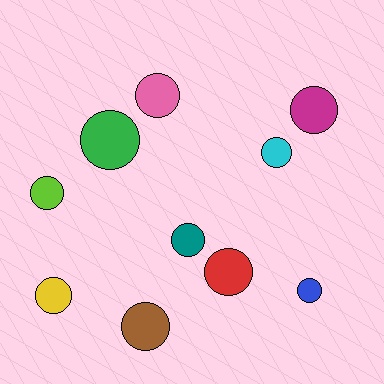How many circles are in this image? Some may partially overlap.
There are 10 circles.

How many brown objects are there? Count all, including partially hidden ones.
There is 1 brown object.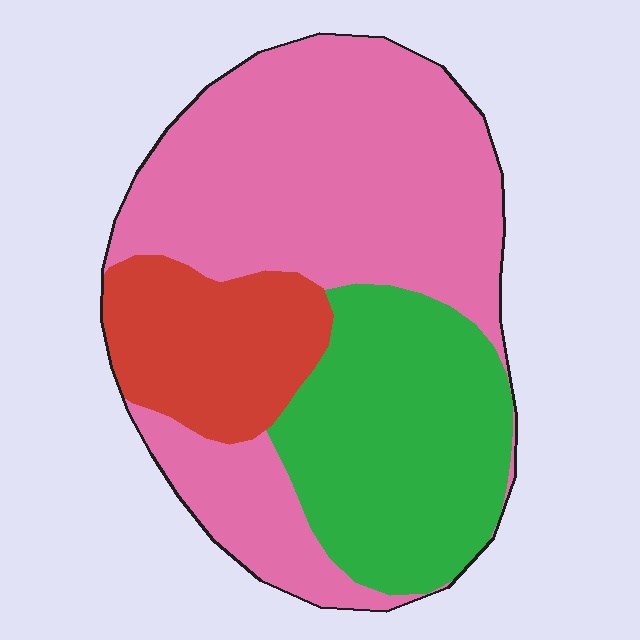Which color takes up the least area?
Red, at roughly 15%.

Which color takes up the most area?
Pink, at roughly 55%.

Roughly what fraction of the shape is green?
Green takes up about one third (1/3) of the shape.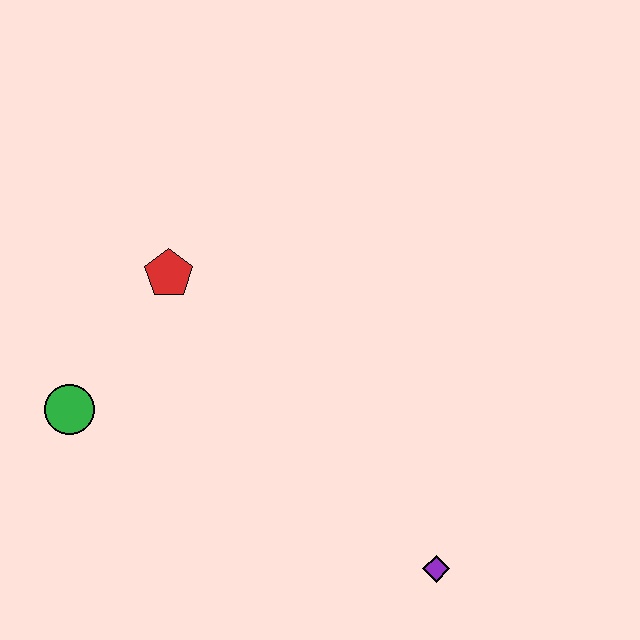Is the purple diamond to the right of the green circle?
Yes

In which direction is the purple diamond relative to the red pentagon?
The purple diamond is below the red pentagon.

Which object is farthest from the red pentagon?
The purple diamond is farthest from the red pentagon.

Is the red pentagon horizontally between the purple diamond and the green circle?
Yes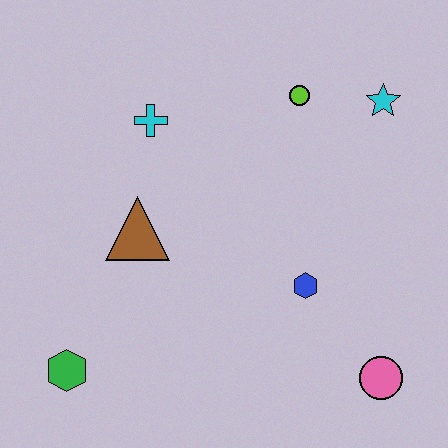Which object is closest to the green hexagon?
The brown triangle is closest to the green hexagon.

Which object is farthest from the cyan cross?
The pink circle is farthest from the cyan cross.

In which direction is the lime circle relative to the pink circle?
The lime circle is above the pink circle.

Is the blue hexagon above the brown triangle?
No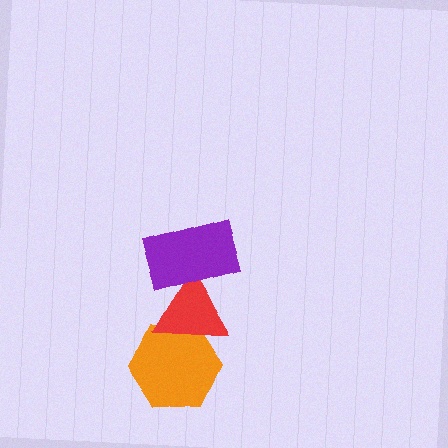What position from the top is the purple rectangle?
The purple rectangle is 1st from the top.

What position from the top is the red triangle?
The red triangle is 2nd from the top.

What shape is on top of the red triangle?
The purple rectangle is on top of the red triangle.